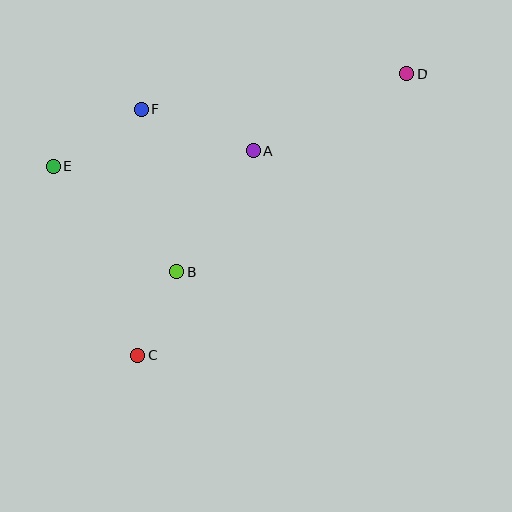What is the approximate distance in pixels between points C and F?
The distance between C and F is approximately 246 pixels.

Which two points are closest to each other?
Points B and C are closest to each other.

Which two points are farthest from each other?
Points C and D are farthest from each other.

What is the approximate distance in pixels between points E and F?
The distance between E and F is approximately 104 pixels.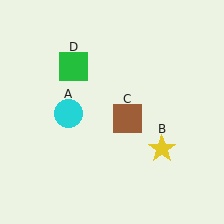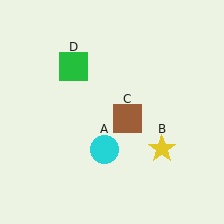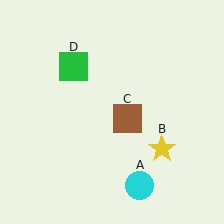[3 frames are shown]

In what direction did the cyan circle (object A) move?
The cyan circle (object A) moved down and to the right.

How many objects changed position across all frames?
1 object changed position: cyan circle (object A).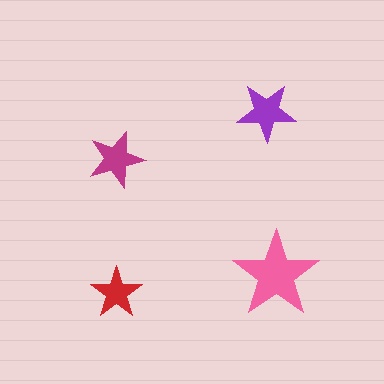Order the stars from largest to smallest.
the pink one, the purple one, the magenta one, the red one.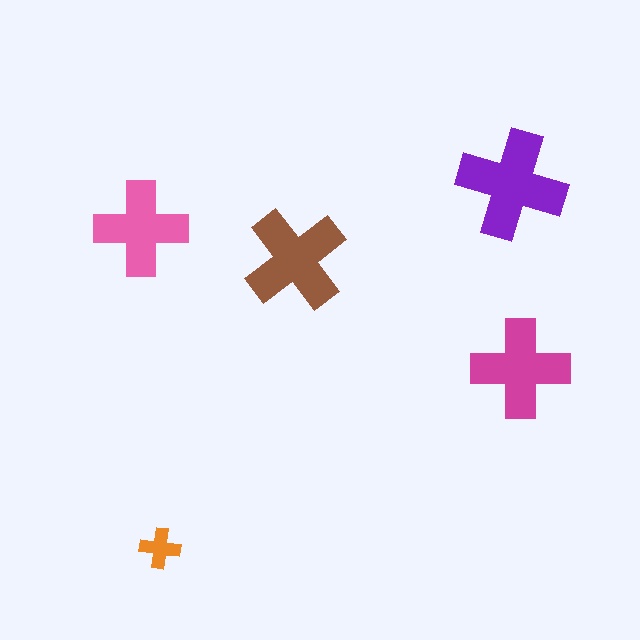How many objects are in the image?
There are 5 objects in the image.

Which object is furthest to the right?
The magenta cross is rightmost.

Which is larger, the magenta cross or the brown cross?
The brown one.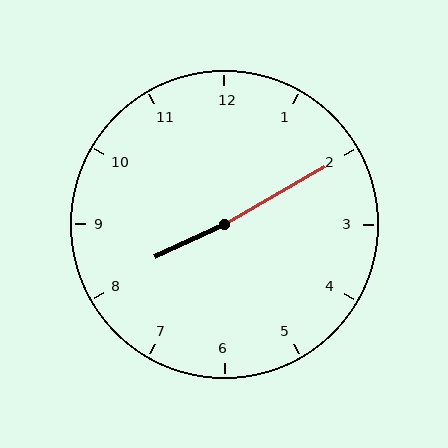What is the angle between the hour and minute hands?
Approximately 175 degrees.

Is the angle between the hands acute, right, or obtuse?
It is obtuse.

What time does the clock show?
8:10.